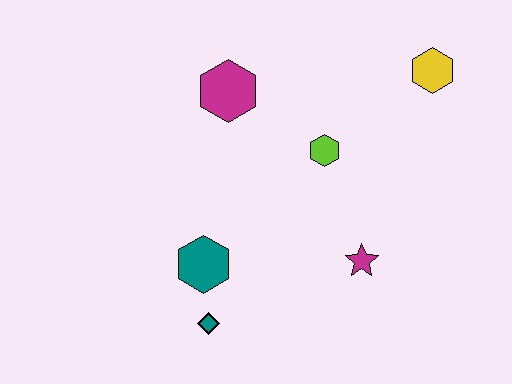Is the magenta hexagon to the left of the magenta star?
Yes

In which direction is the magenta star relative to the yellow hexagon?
The magenta star is below the yellow hexagon.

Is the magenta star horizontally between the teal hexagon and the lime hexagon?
No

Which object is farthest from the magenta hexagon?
The teal diamond is farthest from the magenta hexagon.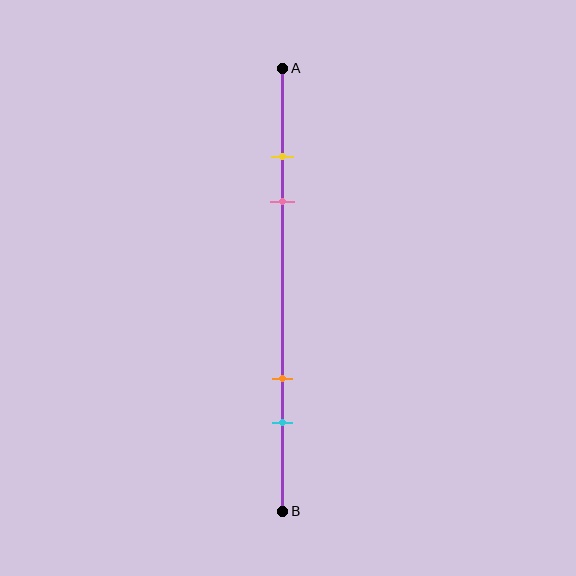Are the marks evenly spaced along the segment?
No, the marks are not evenly spaced.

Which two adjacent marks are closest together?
The yellow and pink marks are the closest adjacent pair.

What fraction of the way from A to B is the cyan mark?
The cyan mark is approximately 80% (0.8) of the way from A to B.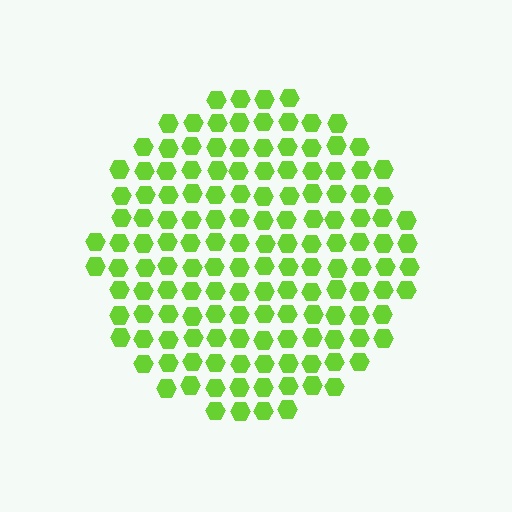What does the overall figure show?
The overall figure shows a circle.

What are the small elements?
The small elements are hexagons.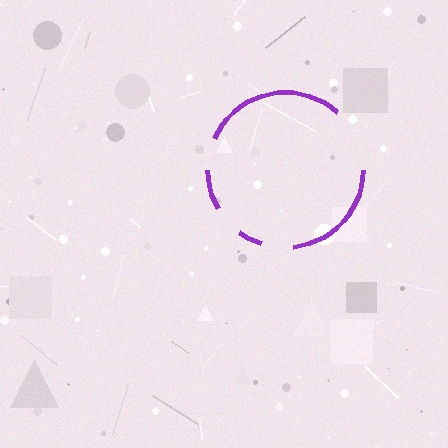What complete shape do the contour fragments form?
The contour fragments form a circle.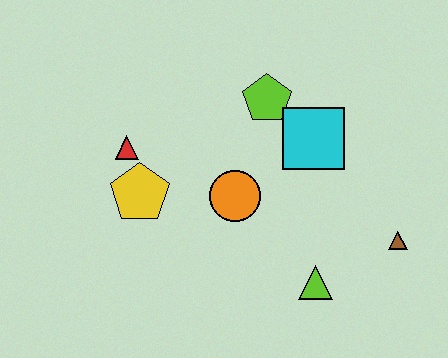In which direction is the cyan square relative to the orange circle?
The cyan square is to the right of the orange circle.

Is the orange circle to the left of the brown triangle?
Yes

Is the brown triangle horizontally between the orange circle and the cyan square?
No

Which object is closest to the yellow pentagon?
The red triangle is closest to the yellow pentagon.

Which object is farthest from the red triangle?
The brown triangle is farthest from the red triangle.